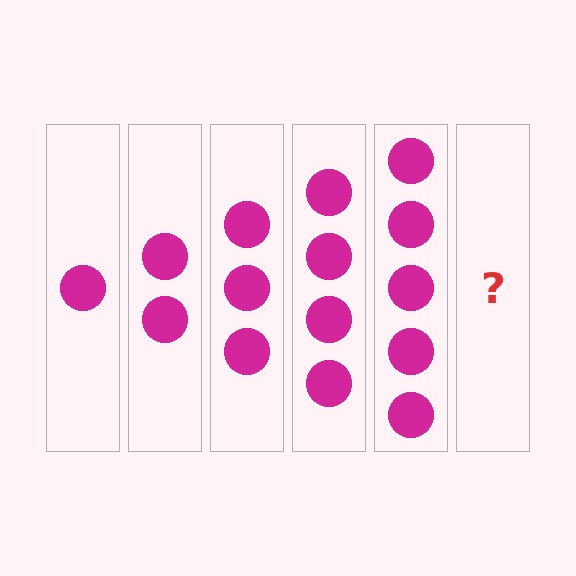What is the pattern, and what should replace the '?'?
The pattern is that each step adds one more circle. The '?' should be 6 circles.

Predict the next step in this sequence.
The next step is 6 circles.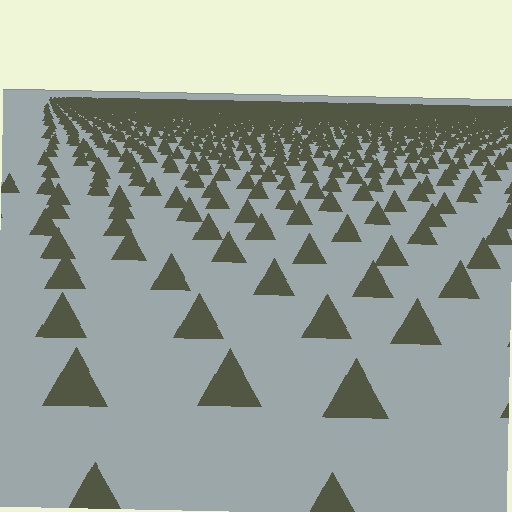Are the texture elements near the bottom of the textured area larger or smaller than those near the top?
Larger. Near the bottom, elements are closer to the viewer and appear at a bigger on-screen size.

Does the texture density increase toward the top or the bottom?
Density increases toward the top.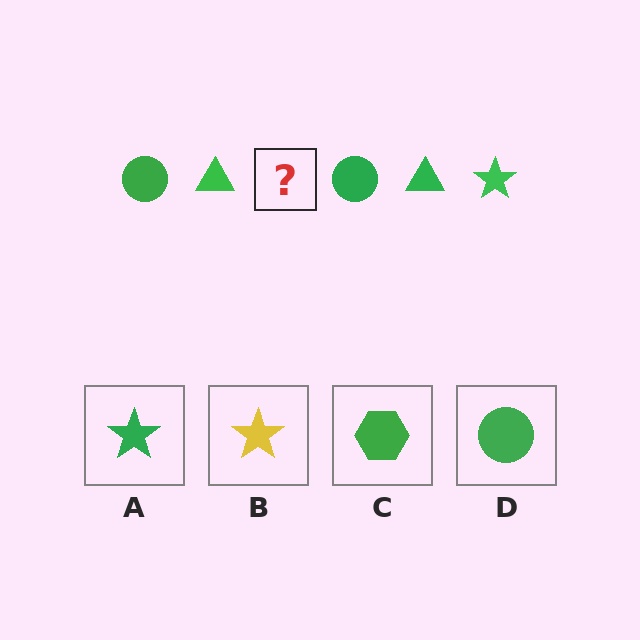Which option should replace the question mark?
Option A.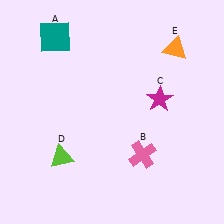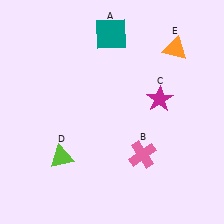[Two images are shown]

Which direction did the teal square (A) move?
The teal square (A) moved right.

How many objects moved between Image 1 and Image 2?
1 object moved between the two images.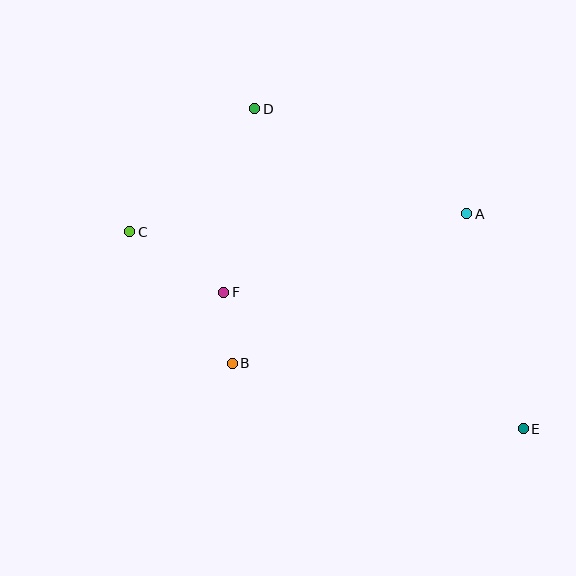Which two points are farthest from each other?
Points C and E are farthest from each other.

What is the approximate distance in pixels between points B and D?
The distance between B and D is approximately 256 pixels.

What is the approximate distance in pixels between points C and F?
The distance between C and F is approximately 112 pixels.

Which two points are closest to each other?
Points B and F are closest to each other.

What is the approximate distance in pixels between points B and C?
The distance between B and C is approximately 167 pixels.